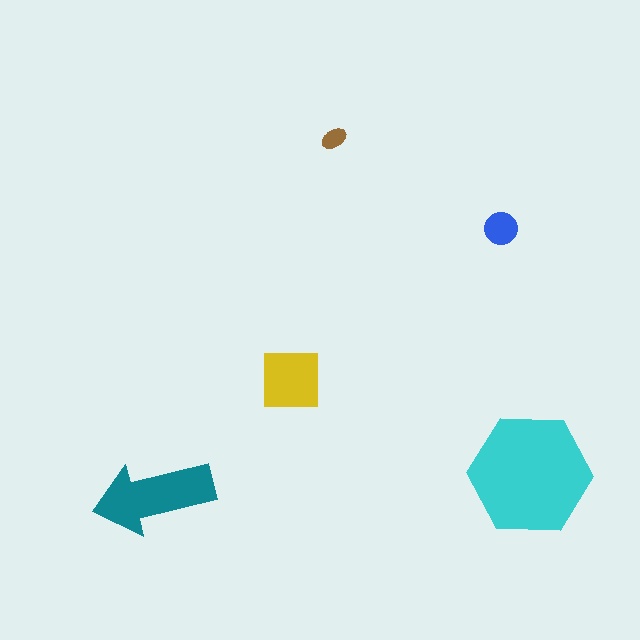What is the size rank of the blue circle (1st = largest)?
4th.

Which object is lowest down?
The teal arrow is bottommost.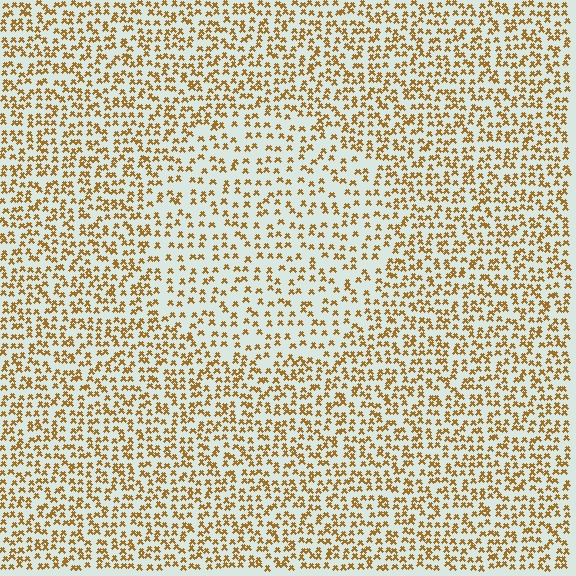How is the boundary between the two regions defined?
The boundary is defined by a change in element density (approximately 1.7x ratio). All elements are the same color, size, and shape.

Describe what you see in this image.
The image contains small brown elements arranged at two different densities. A circle-shaped region is visible where the elements are less densely packed than the surrounding area.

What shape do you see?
I see a circle.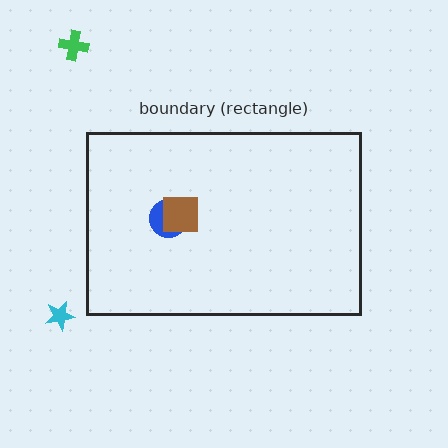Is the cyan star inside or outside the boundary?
Outside.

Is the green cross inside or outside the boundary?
Outside.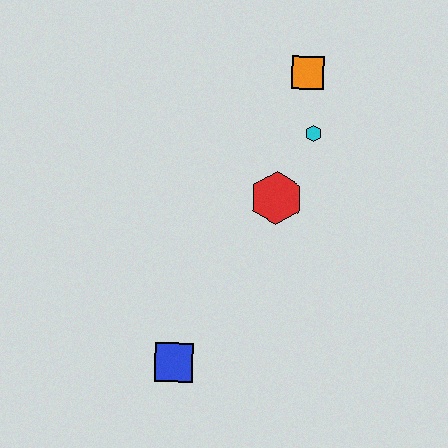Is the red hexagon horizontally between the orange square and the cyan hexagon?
No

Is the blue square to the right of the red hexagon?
No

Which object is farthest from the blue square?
The orange square is farthest from the blue square.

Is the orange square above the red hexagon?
Yes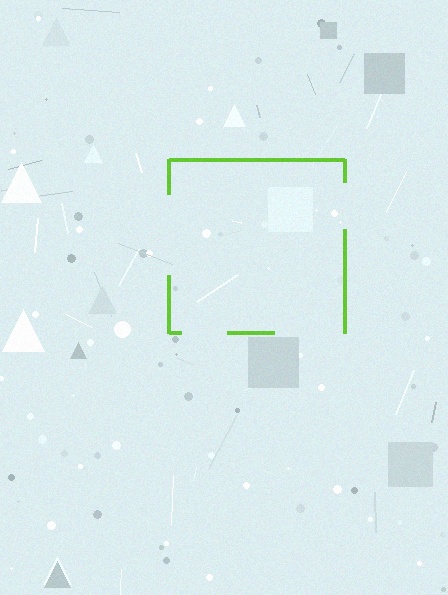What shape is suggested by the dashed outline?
The dashed outline suggests a square.